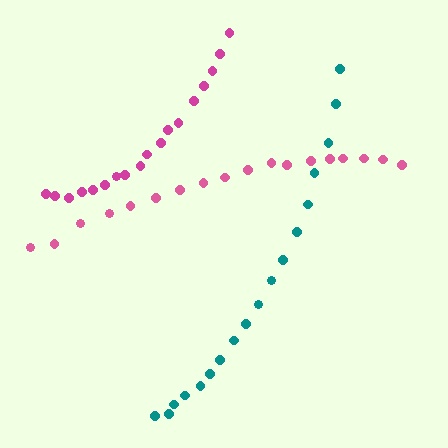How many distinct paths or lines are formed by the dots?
There are 3 distinct paths.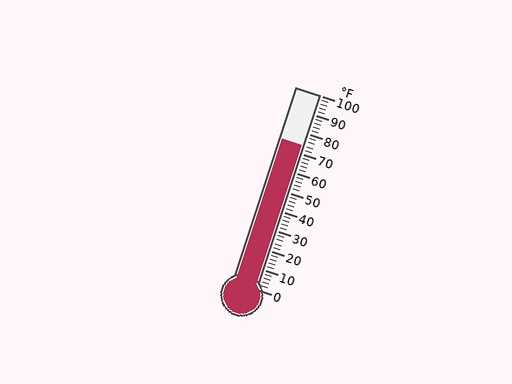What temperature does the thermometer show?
The thermometer shows approximately 74°F.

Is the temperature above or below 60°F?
The temperature is above 60°F.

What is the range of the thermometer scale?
The thermometer scale ranges from 0°F to 100°F.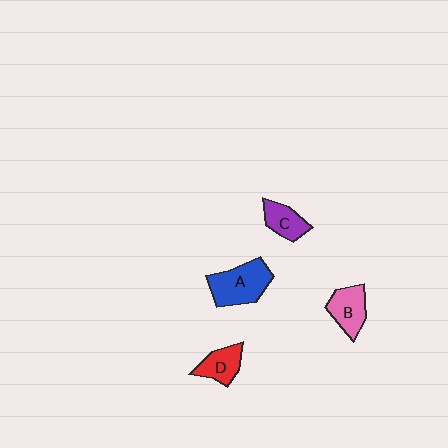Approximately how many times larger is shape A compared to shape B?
Approximately 1.4 times.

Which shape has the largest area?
Shape A (blue).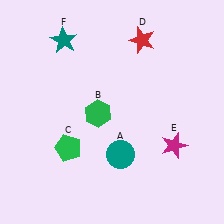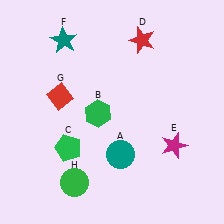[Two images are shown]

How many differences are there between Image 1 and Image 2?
There are 2 differences between the two images.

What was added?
A red diamond (G), a green circle (H) were added in Image 2.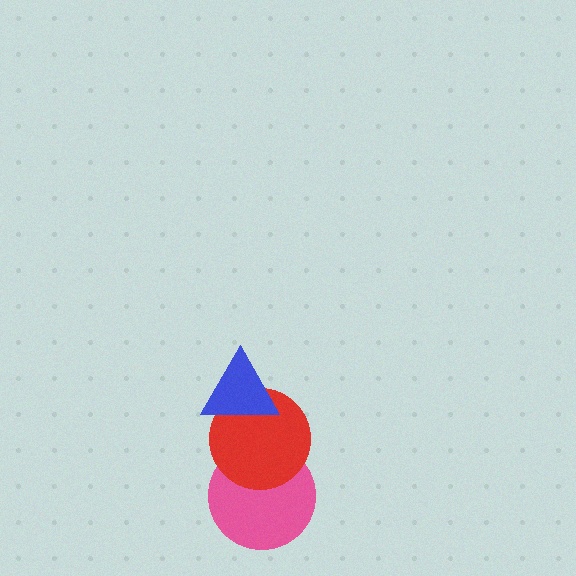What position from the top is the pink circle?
The pink circle is 3rd from the top.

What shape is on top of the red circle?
The blue triangle is on top of the red circle.